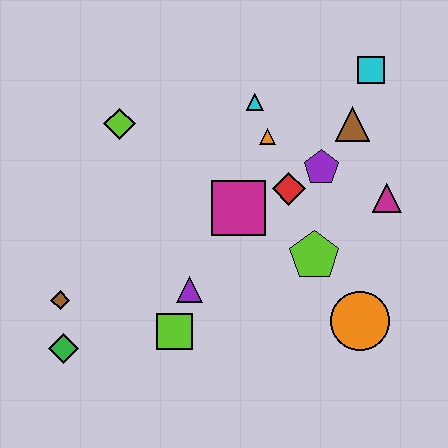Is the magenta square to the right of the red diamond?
No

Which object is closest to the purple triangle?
The lime square is closest to the purple triangle.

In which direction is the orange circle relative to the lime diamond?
The orange circle is to the right of the lime diamond.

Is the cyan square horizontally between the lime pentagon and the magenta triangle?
Yes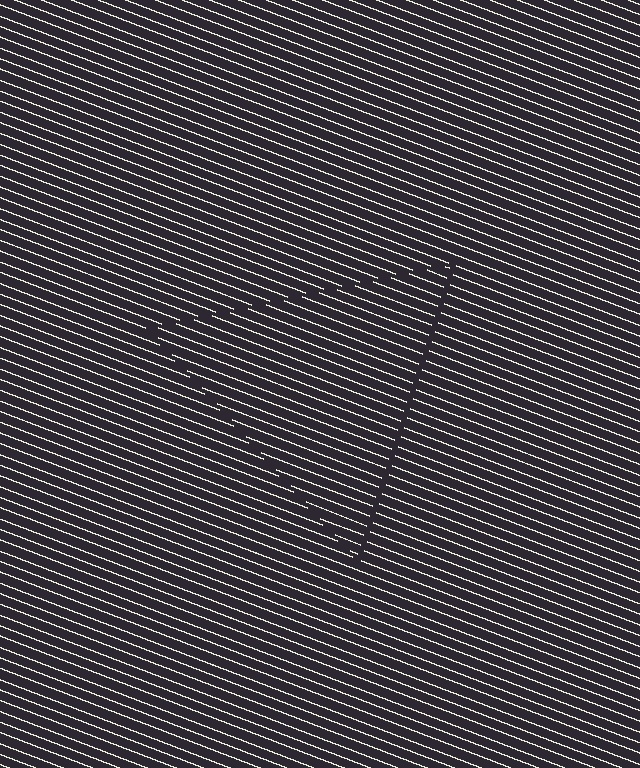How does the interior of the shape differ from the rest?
The interior of the shape contains the same grating, shifted by half a period — the contour is defined by the phase discontinuity where line-ends from the inner and outer gratings abut.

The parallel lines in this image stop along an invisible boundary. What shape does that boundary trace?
An illusory triangle. The interior of the shape contains the same grating, shifted by half a period — the contour is defined by the phase discontinuity where line-ends from the inner and outer gratings abut.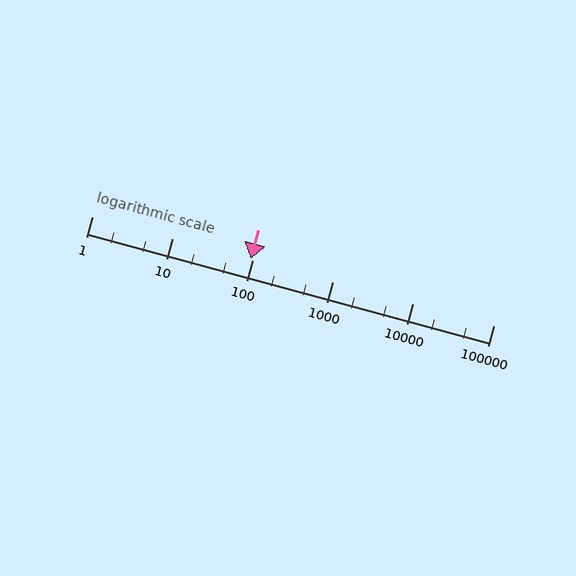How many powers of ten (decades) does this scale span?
The scale spans 5 decades, from 1 to 100000.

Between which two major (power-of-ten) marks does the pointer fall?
The pointer is between 10 and 100.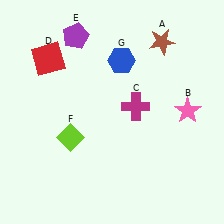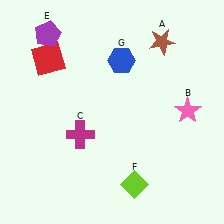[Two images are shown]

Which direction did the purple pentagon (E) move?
The purple pentagon (E) moved left.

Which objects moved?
The objects that moved are: the magenta cross (C), the purple pentagon (E), the lime diamond (F).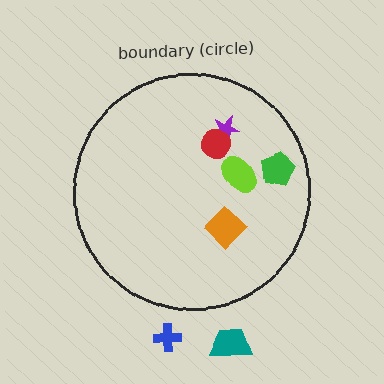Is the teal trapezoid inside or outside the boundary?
Outside.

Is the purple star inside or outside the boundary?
Inside.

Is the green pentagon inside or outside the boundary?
Inside.